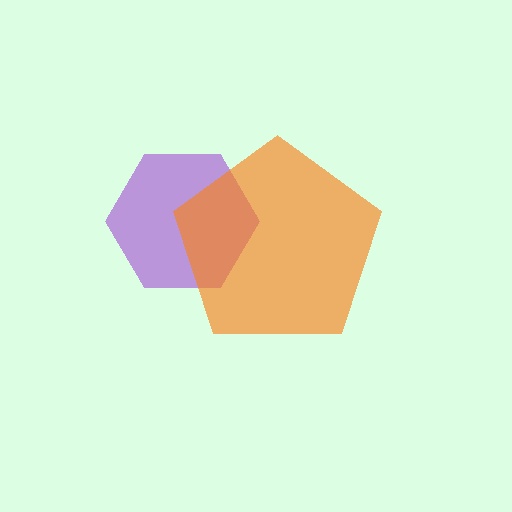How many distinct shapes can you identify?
There are 2 distinct shapes: a purple hexagon, an orange pentagon.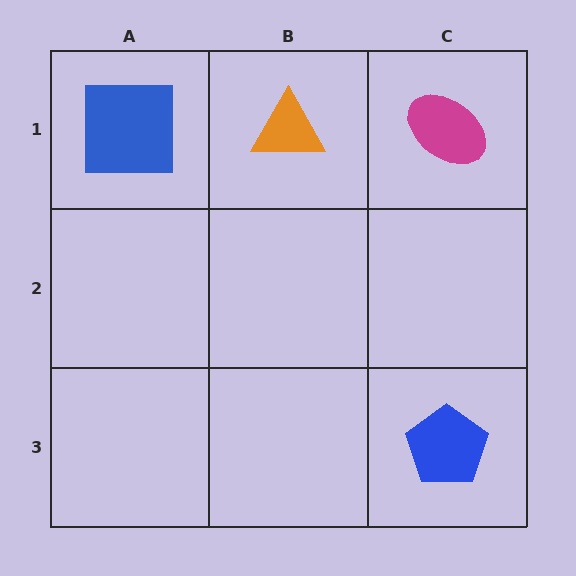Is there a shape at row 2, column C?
No, that cell is empty.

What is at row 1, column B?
An orange triangle.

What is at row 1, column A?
A blue square.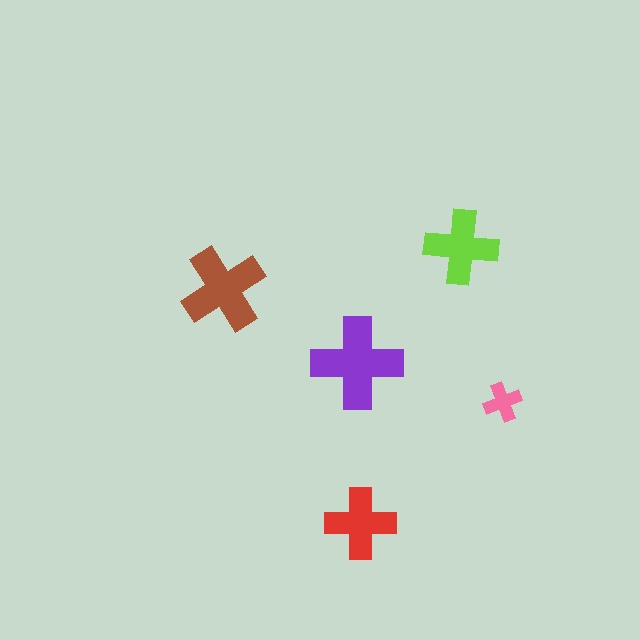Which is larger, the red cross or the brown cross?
The brown one.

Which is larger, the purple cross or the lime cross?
The purple one.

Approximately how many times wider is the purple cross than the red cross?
About 1.5 times wider.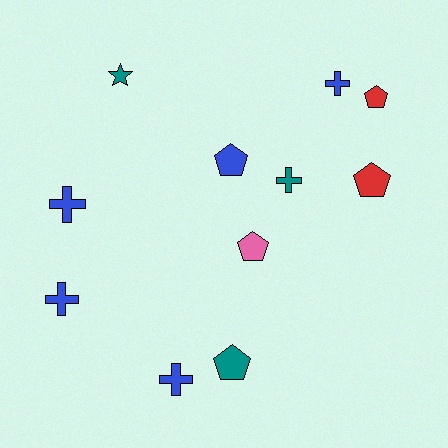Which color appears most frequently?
Blue, with 5 objects.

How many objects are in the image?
There are 11 objects.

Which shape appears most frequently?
Pentagon, with 5 objects.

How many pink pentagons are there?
There is 1 pink pentagon.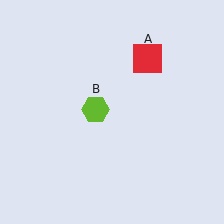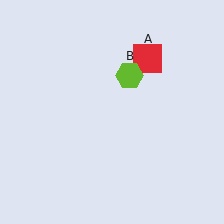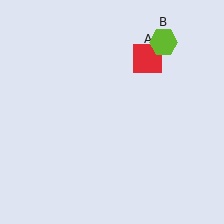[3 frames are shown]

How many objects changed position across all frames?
1 object changed position: lime hexagon (object B).